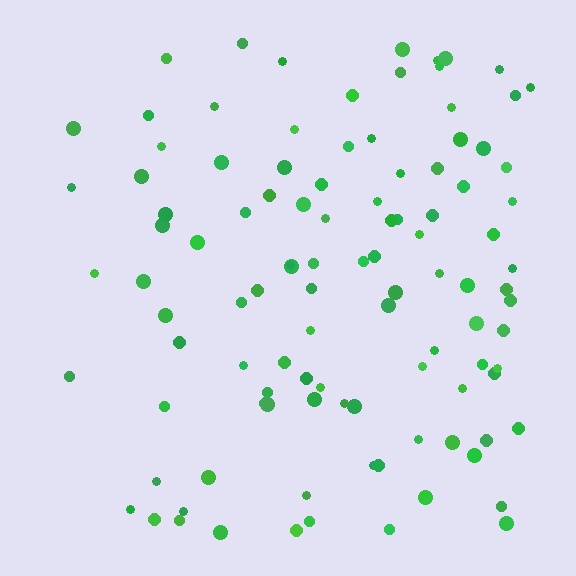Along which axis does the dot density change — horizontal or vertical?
Horizontal.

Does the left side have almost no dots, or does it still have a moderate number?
Still a moderate number, just noticeably fewer than the right.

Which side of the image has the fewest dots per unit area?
The left.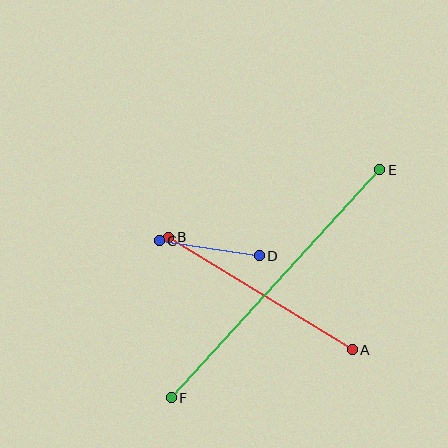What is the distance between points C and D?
The distance is approximately 101 pixels.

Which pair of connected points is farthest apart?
Points E and F are farthest apart.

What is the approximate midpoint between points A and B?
The midpoint is at approximately (261, 293) pixels.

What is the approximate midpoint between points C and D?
The midpoint is at approximately (209, 248) pixels.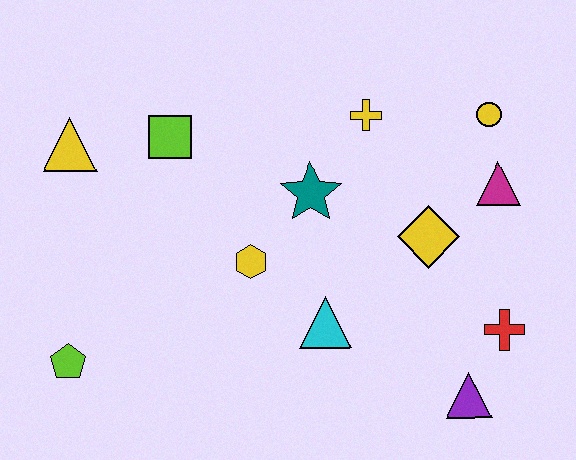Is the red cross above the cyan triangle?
No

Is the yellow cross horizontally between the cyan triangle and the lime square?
No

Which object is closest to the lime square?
The yellow triangle is closest to the lime square.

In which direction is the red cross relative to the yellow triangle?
The red cross is to the right of the yellow triangle.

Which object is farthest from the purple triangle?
The yellow triangle is farthest from the purple triangle.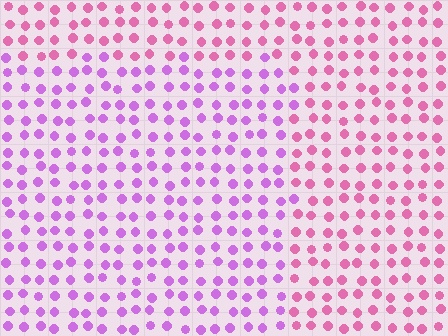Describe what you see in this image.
The image is filled with small pink elements in a uniform arrangement. A rectangle-shaped region is visible where the elements are tinted to a slightly different hue, forming a subtle color boundary.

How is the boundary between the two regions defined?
The boundary is defined purely by a slight shift in hue (about 38 degrees). Spacing, size, and orientation are identical on both sides.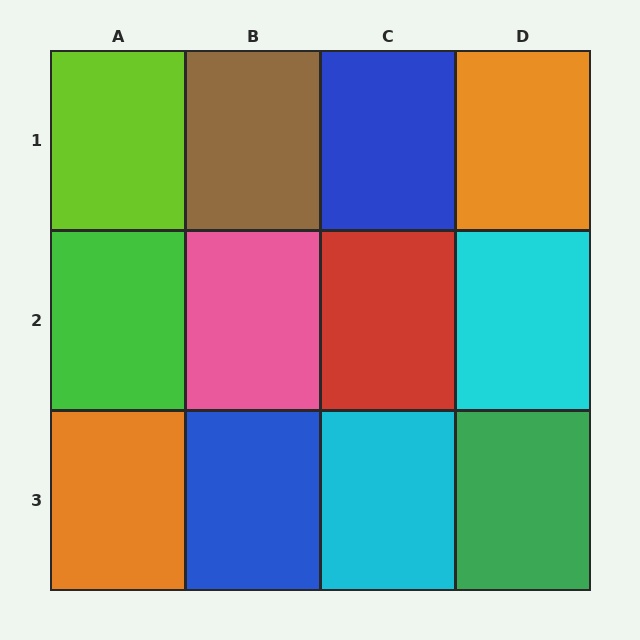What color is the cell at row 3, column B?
Blue.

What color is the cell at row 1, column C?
Blue.